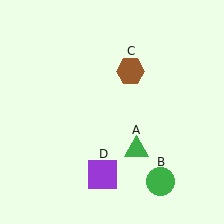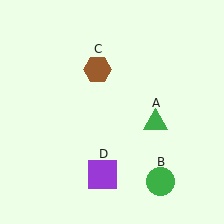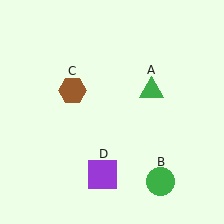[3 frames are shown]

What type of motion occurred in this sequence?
The green triangle (object A), brown hexagon (object C) rotated counterclockwise around the center of the scene.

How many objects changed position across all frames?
2 objects changed position: green triangle (object A), brown hexagon (object C).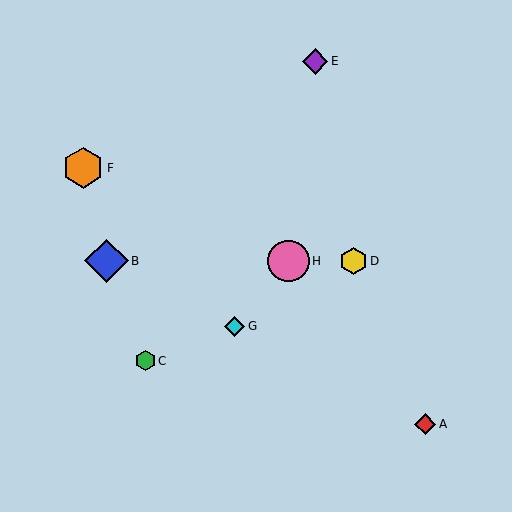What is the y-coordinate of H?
Object H is at y≈261.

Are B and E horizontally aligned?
No, B is at y≈261 and E is at y≈62.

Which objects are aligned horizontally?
Objects B, D, H are aligned horizontally.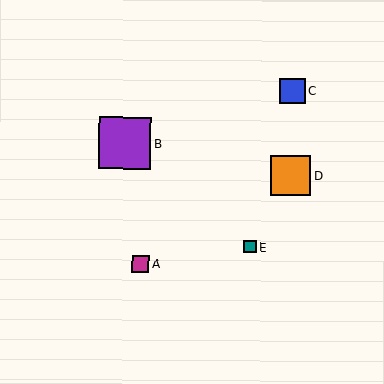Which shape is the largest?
The purple square (labeled B) is the largest.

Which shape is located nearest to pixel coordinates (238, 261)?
The teal square (labeled E) at (250, 247) is nearest to that location.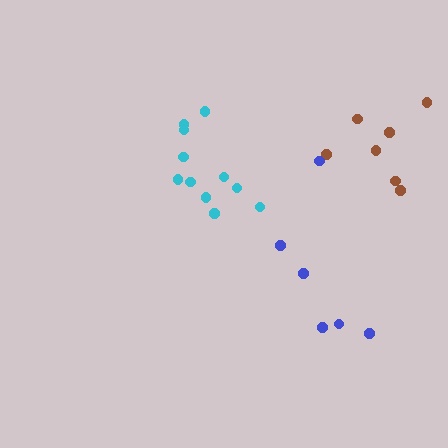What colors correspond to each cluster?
The clusters are colored: cyan, brown, blue.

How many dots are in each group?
Group 1: 11 dots, Group 2: 7 dots, Group 3: 6 dots (24 total).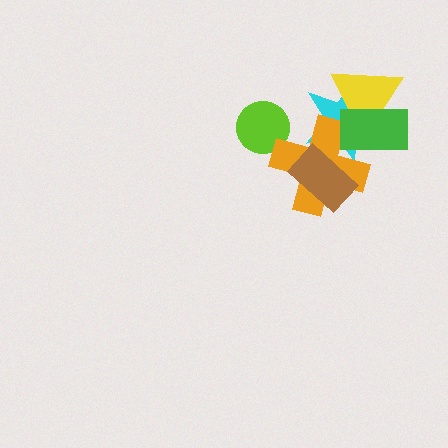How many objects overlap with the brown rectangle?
2 objects overlap with the brown rectangle.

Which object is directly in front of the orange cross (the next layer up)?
The brown rectangle is directly in front of the orange cross.